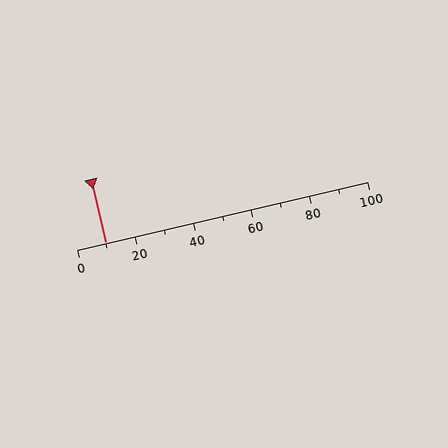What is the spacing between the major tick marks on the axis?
The major ticks are spaced 20 apart.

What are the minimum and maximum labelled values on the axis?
The axis runs from 0 to 100.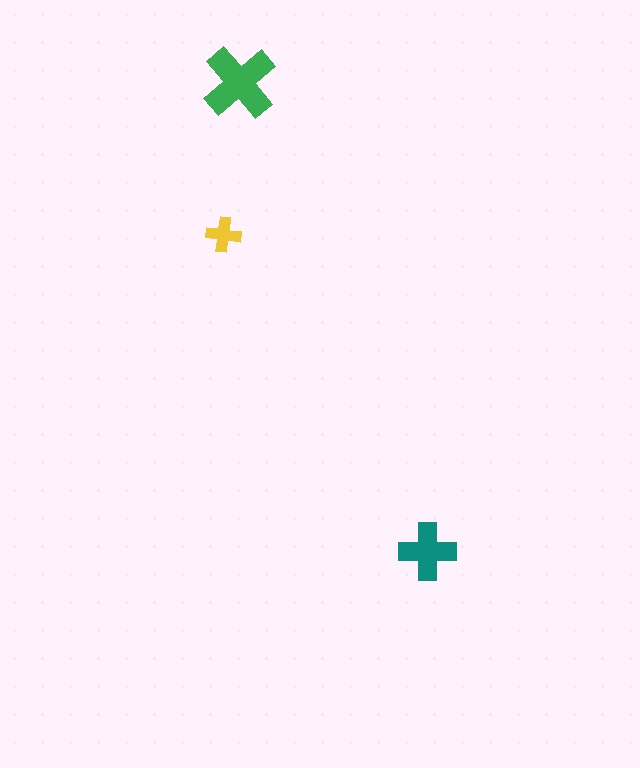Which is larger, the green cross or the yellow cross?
The green one.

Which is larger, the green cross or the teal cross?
The green one.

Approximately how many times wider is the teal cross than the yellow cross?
About 1.5 times wider.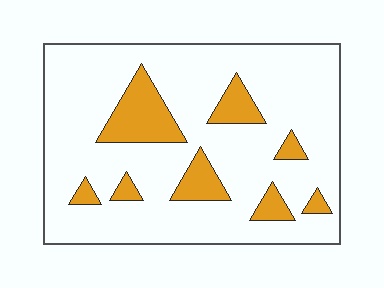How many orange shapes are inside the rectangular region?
8.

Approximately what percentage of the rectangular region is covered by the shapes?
Approximately 15%.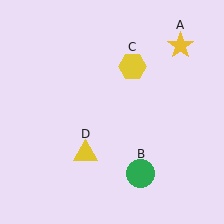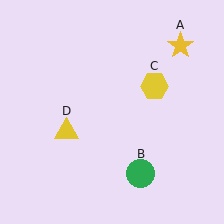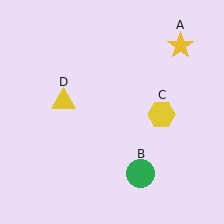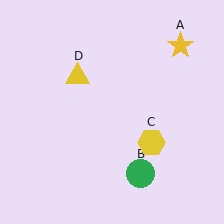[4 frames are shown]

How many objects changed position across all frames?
2 objects changed position: yellow hexagon (object C), yellow triangle (object D).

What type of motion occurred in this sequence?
The yellow hexagon (object C), yellow triangle (object D) rotated clockwise around the center of the scene.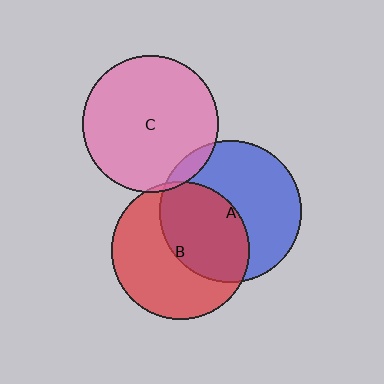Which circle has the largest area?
Circle A (blue).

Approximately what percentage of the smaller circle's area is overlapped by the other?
Approximately 5%.